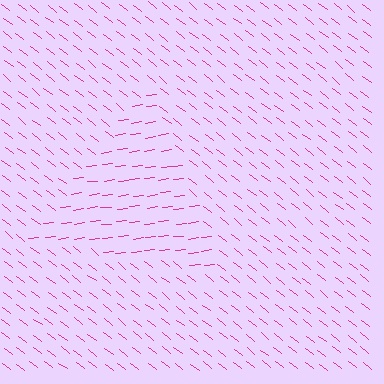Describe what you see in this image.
The image is filled with small magenta line segments. A triangle region in the image has lines oriented differently from the surrounding lines, creating a visible texture boundary.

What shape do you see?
I see a triangle.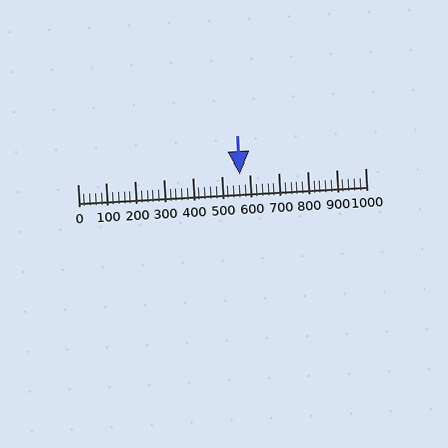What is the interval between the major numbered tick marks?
The major tick marks are spaced 100 units apart.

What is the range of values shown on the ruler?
The ruler shows values from 0 to 1000.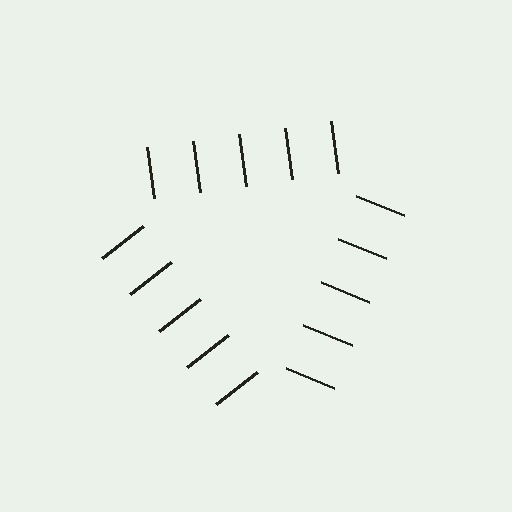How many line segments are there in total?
15 — 5 along each of the 3 edges.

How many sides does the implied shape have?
3 sides — the line-ends trace a triangle.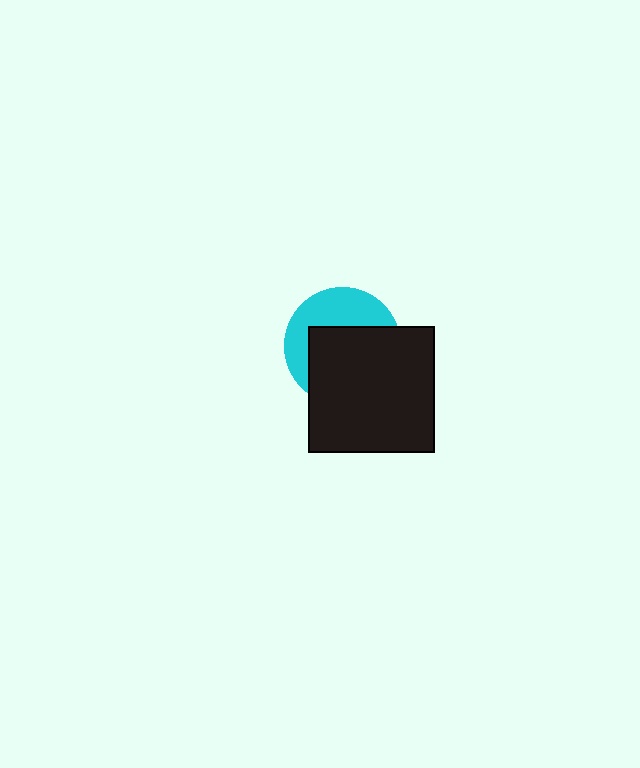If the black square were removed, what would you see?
You would see the complete cyan circle.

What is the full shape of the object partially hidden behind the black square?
The partially hidden object is a cyan circle.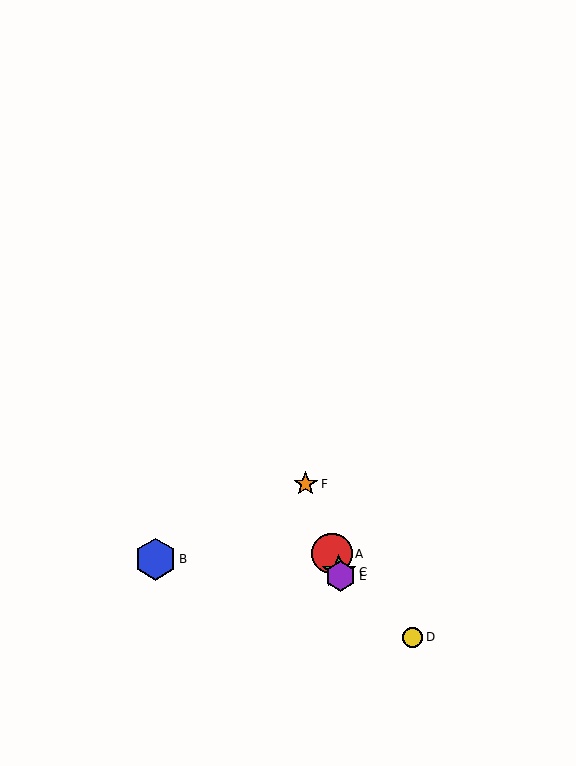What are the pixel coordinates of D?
Object D is at (413, 637).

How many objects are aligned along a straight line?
4 objects (A, C, E, F) are aligned along a straight line.